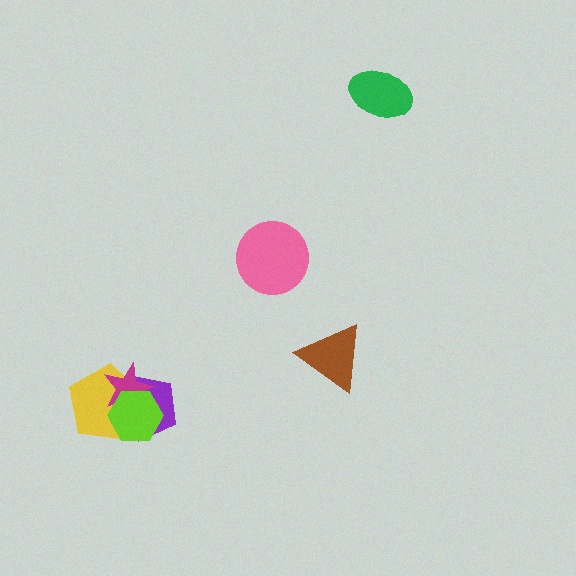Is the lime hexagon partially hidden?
No, no other shape covers it.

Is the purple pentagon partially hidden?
Yes, it is partially covered by another shape.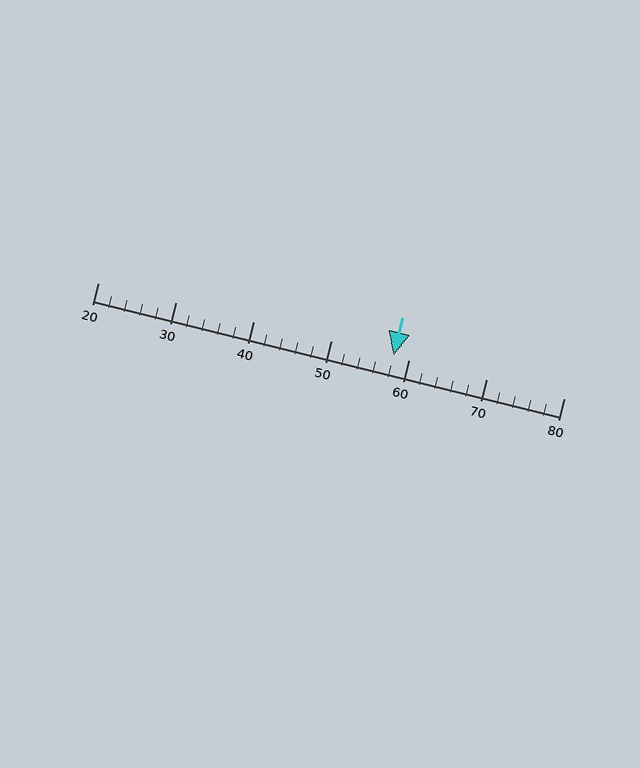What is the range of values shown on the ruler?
The ruler shows values from 20 to 80.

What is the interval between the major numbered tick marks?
The major tick marks are spaced 10 units apart.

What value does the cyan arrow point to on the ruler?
The cyan arrow points to approximately 58.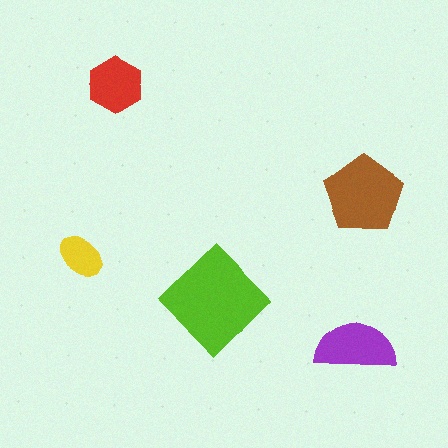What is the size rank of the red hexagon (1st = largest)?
4th.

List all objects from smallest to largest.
The yellow ellipse, the red hexagon, the purple semicircle, the brown pentagon, the lime diamond.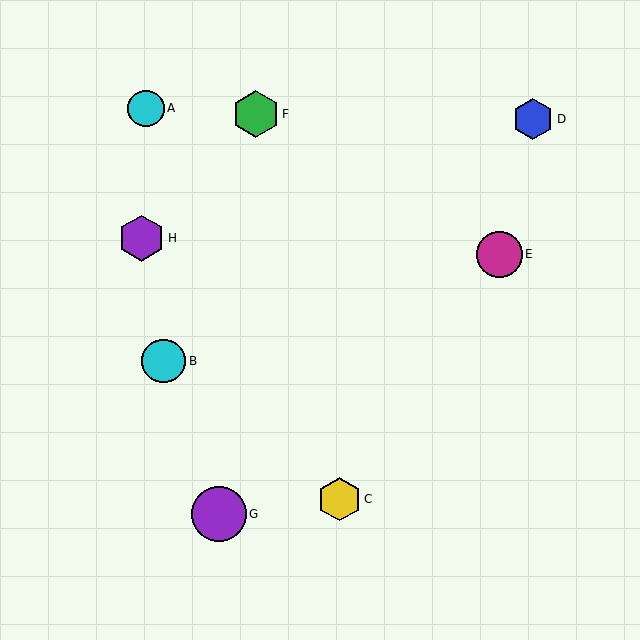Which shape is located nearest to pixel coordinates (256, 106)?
The green hexagon (labeled F) at (256, 114) is nearest to that location.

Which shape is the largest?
The purple circle (labeled G) is the largest.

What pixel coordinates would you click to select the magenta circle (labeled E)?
Click at (499, 254) to select the magenta circle E.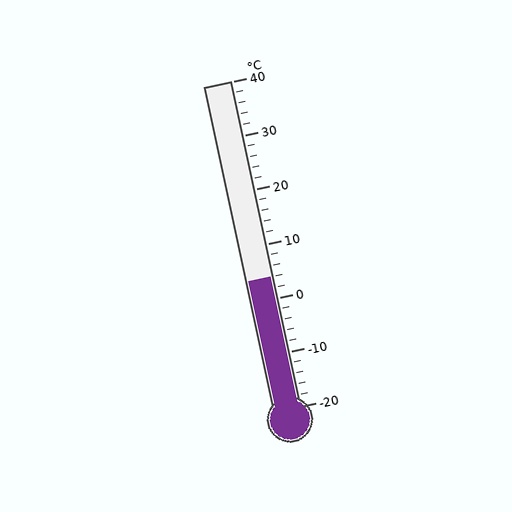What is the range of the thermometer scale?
The thermometer scale ranges from -20°C to 40°C.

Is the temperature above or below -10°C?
The temperature is above -10°C.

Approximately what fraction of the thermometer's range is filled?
The thermometer is filled to approximately 40% of its range.